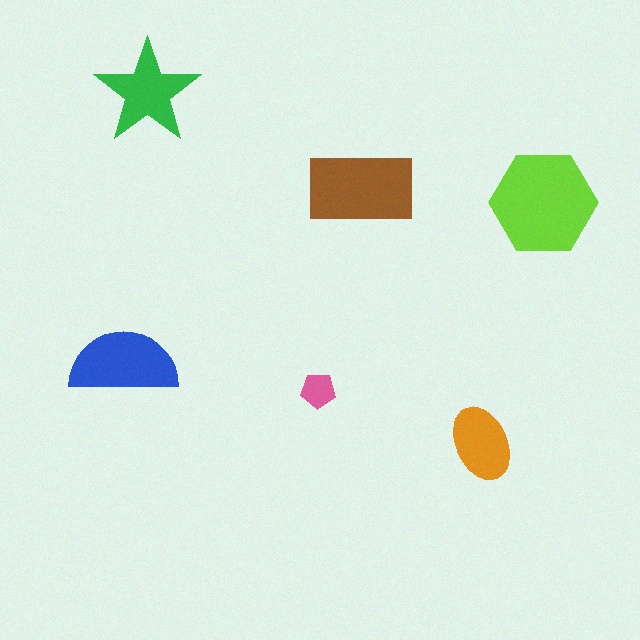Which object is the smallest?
The pink pentagon.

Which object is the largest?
The lime hexagon.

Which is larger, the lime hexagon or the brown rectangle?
The lime hexagon.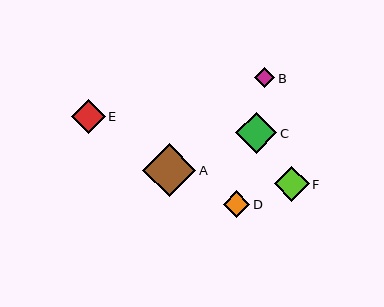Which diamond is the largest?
Diamond A is the largest with a size of approximately 53 pixels.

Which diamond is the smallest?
Diamond B is the smallest with a size of approximately 20 pixels.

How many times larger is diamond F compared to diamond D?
Diamond F is approximately 1.3 times the size of diamond D.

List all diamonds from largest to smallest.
From largest to smallest: A, C, F, E, D, B.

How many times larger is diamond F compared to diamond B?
Diamond F is approximately 1.7 times the size of diamond B.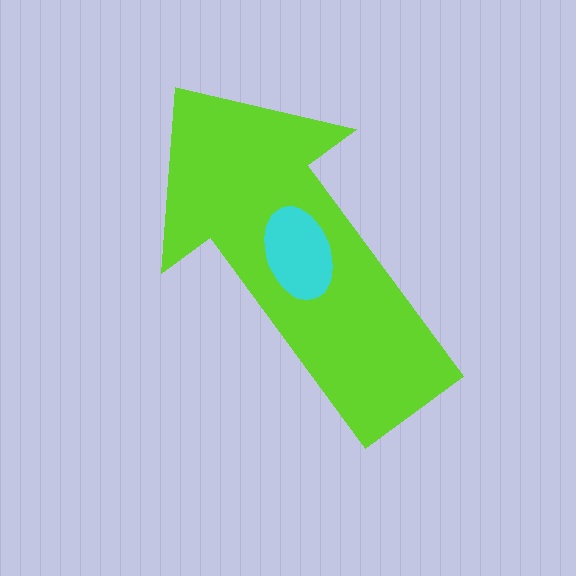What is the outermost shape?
The lime arrow.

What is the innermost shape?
The cyan ellipse.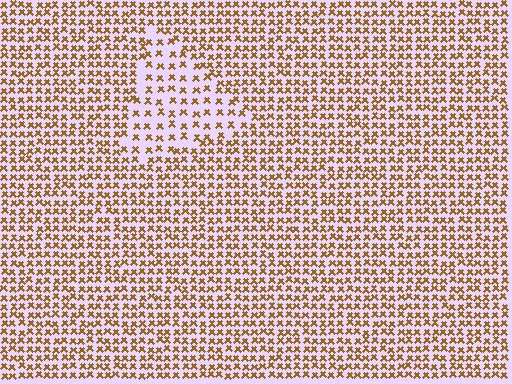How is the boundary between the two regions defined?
The boundary is defined by a change in element density (approximately 1.9x ratio). All elements are the same color, size, and shape.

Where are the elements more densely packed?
The elements are more densely packed outside the triangle boundary.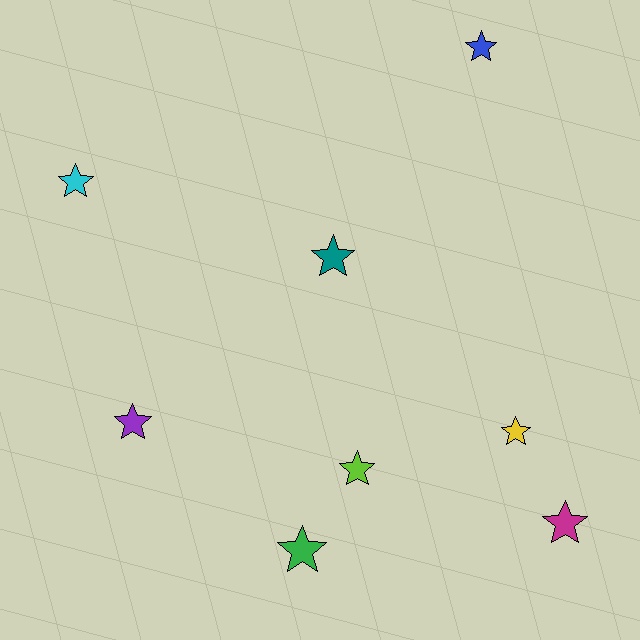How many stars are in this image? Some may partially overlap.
There are 8 stars.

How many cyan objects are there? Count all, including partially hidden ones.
There is 1 cyan object.